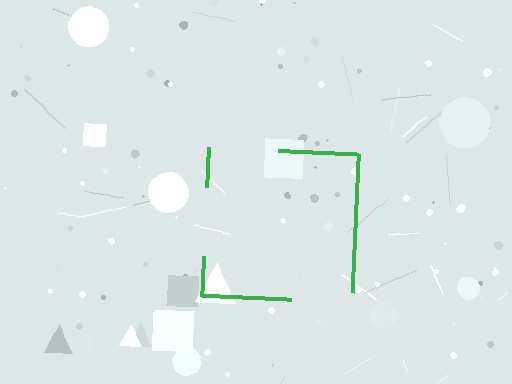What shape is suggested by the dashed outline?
The dashed outline suggests a square.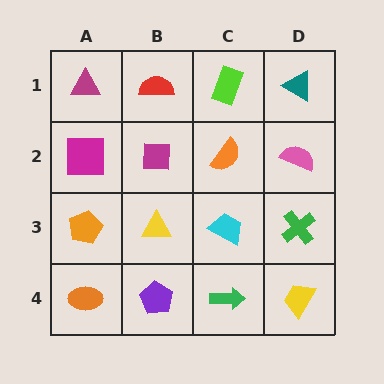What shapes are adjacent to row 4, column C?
A cyan trapezoid (row 3, column C), a purple pentagon (row 4, column B), a yellow trapezoid (row 4, column D).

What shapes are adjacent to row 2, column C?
A lime rectangle (row 1, column C), a cyan trapezoid (row 3, column C), a magenta square (row 2, column B), a pink semicircle (row 2, column D).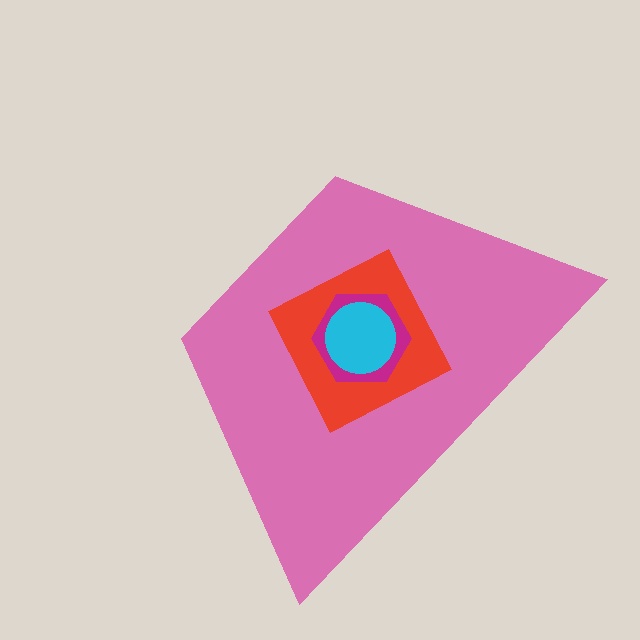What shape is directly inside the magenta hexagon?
The cyan circle.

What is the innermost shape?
The cyan circle.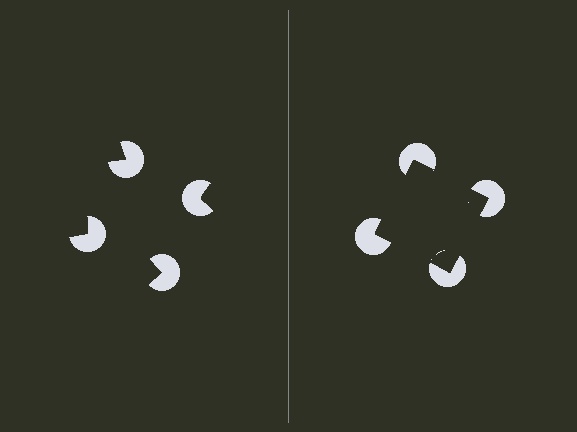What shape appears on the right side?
An illusory square.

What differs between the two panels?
The pac-man discs are positioned identically on both sides; only the wedge orientations differ. On the right they align to a square; on the left they are misaligned.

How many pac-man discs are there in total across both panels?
8 — 4 on each side.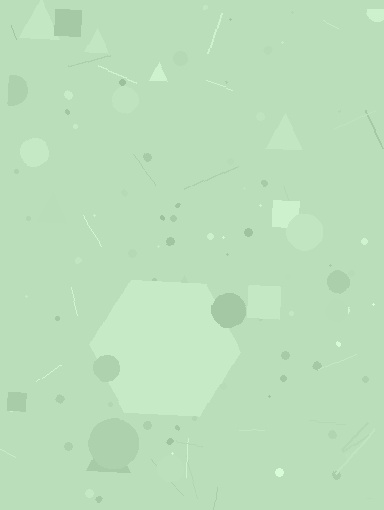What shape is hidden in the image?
A hexagon is hidden in the image.